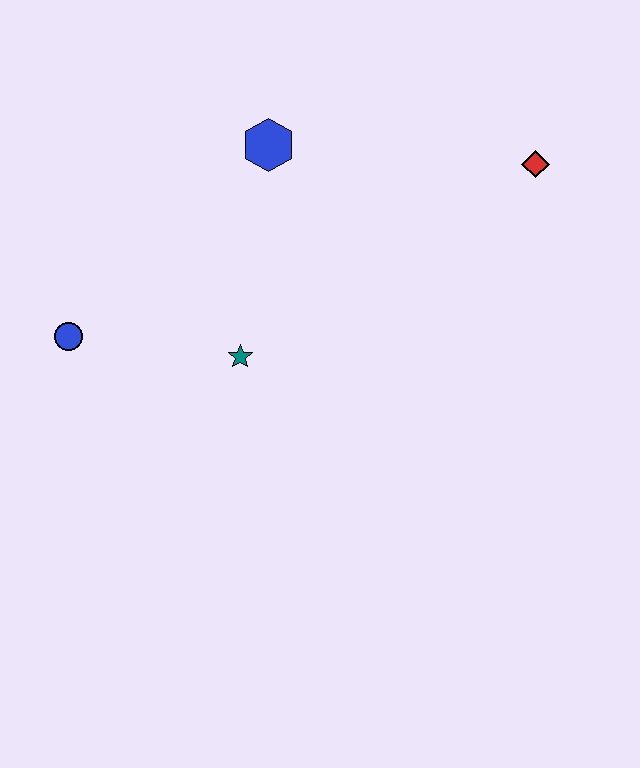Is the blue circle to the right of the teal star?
No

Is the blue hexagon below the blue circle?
No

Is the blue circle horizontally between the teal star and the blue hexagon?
No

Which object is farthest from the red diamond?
The blue circle is farthest from the red diamond.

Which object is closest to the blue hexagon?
The teal star is closest to the blue hexagon.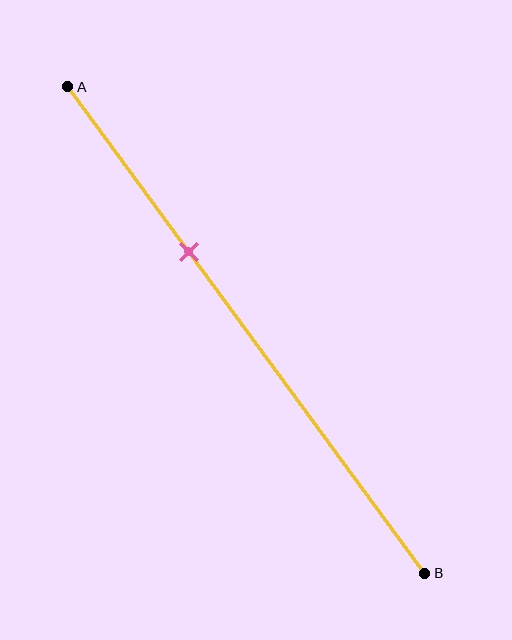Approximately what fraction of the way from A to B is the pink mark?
The pink mark is approximately 35% of the way from A to B.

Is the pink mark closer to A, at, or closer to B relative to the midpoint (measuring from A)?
The pink mark is closer to point A than the midpoint of segment AB.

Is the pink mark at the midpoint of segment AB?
No, the mark is at about 35% from A, not at the 50% midpoint.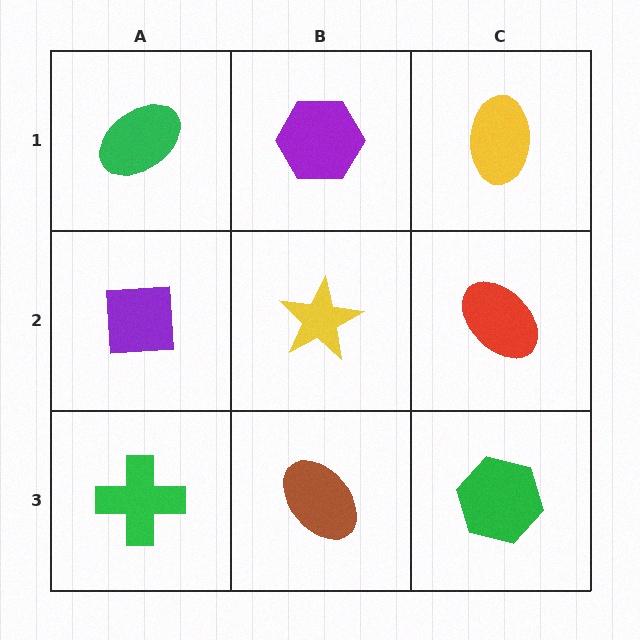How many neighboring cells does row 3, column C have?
2.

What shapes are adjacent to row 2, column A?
A green ellipse (row 1, column A), a green cross (row 3, column A), a yellow star (row 2, column B).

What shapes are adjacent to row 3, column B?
A yellow star (row 2, column B), a green cross (row 3, column A), a green hexagon (row 3, column C).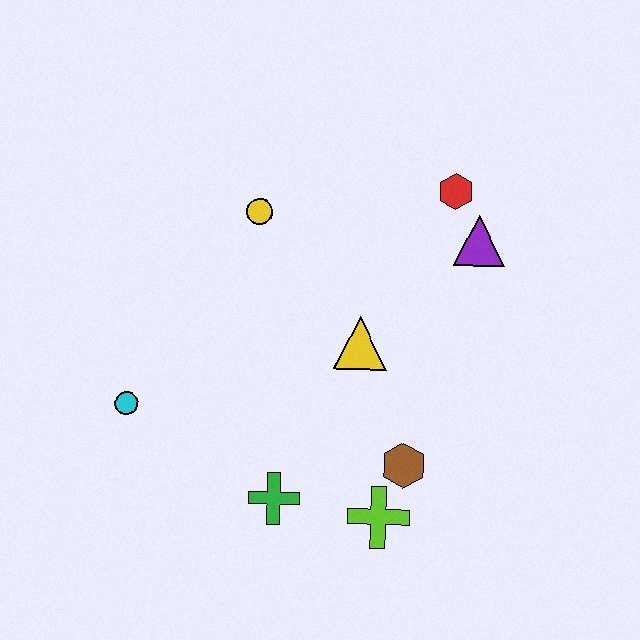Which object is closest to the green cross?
The lime cross is closest to the green cross.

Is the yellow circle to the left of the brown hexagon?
Yes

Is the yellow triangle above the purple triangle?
No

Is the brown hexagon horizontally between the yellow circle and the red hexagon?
Yes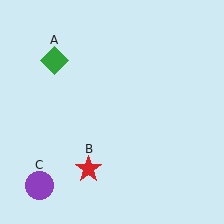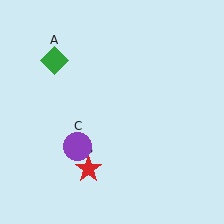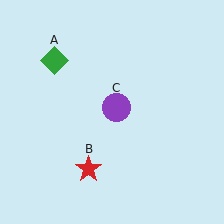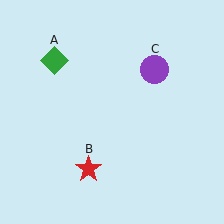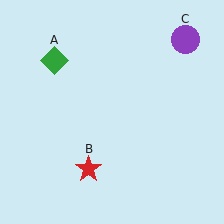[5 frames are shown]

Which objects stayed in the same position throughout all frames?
Green diamond (object A) and red star (object B) remained stationary.